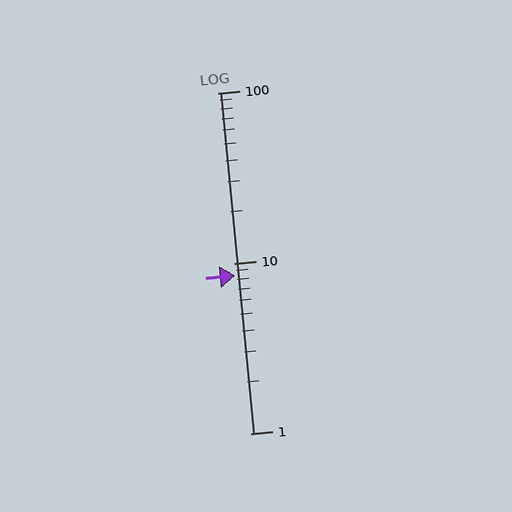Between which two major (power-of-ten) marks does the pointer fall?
The pointer is between 1 and 10.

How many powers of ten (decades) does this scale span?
The scale spans 2 decades, from 1 to 100.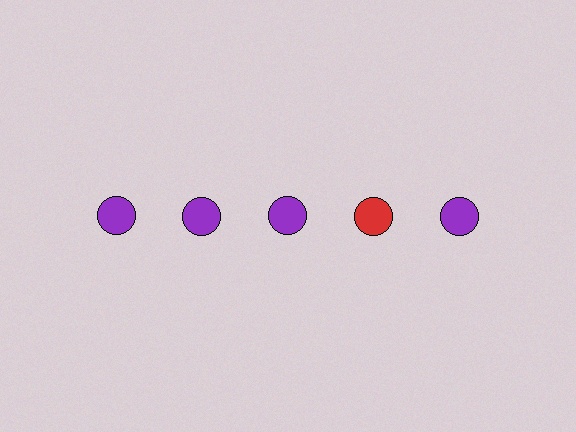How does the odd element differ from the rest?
It has a different color: red instead of purple.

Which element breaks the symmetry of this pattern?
The red circle in the top row, second from right column breaks the symmetry. All other shapes are purple circles.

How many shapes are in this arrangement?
There are 5 shapes arranged in a grid pattern.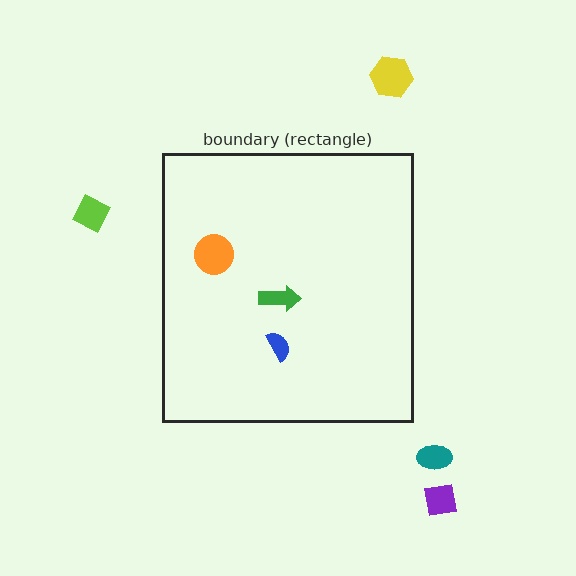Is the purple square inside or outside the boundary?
Outside.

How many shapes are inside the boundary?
3 inside, 4 outside.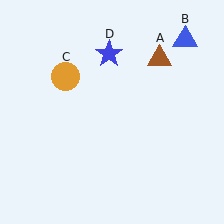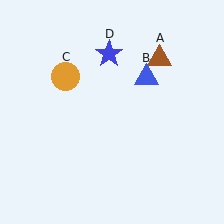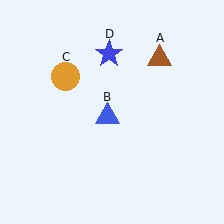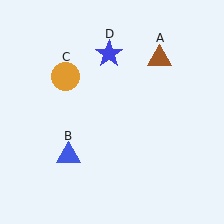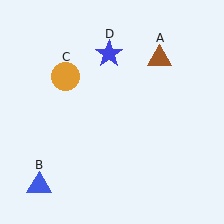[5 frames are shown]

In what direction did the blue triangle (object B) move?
The blue triangle (object B) moved down and to the left.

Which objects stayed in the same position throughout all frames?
Brown triangle (object A) and orange circle (object C) and blue star (object D) remained stationary.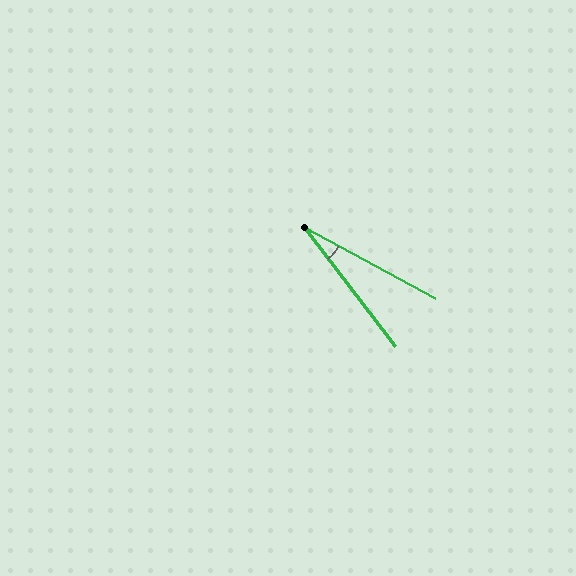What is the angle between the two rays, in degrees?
Approximately 24 degrees.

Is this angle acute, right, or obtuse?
It is acute.